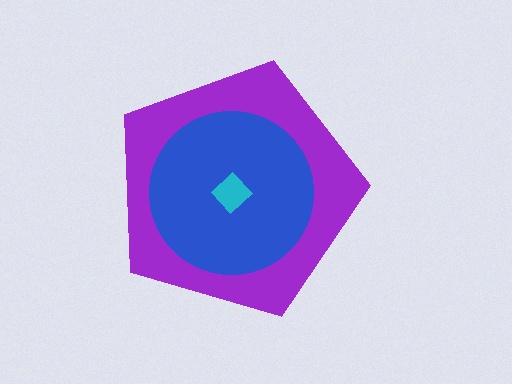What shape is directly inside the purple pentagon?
The blue circle.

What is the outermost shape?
The purple pentagon.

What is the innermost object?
The cyan diamond.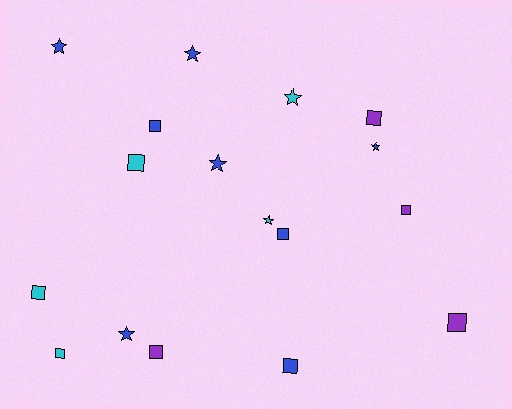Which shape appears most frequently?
Square, with 10 objects.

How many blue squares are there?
There are 3 blue squares.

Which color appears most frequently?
Blue, with 8 objects.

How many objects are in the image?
There are 17 objects.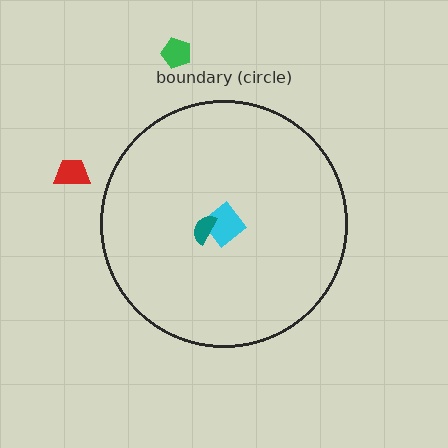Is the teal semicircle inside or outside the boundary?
Inside.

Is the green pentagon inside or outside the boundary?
Outside.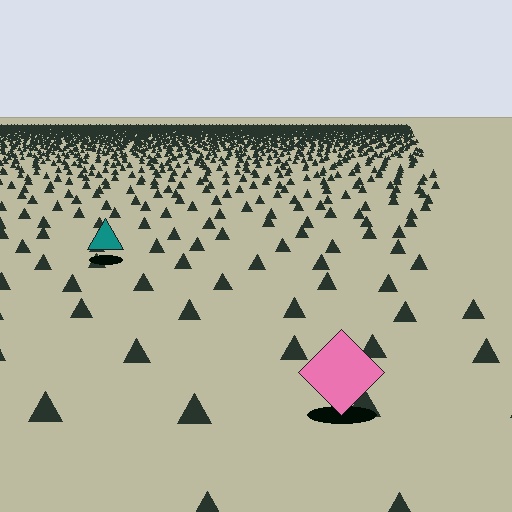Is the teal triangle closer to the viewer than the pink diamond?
No. The pink diamond is closer — you can tell from the texture gradient: the ground texture is coarser near it.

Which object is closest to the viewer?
The pink diamond is closest. The texture marks near it are larger and more spread out.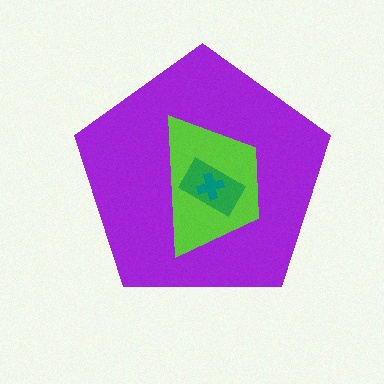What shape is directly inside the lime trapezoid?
The green rectangle.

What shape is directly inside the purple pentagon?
The lime trapezoid.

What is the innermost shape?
The teal cross.